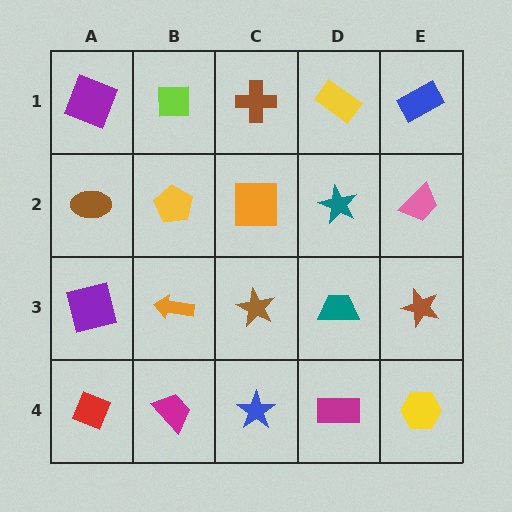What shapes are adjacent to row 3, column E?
A pink trapezoid (row 2, column E), a yellow hexagon (row 4, column E), a teal trapezoid (row 3, column D).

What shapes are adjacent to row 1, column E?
A pink trapezoid (row 2, column E), a yellow rectangle (row 1, column D).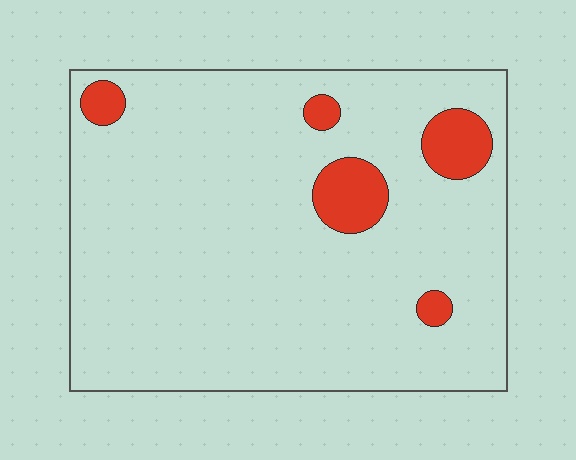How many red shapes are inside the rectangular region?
5.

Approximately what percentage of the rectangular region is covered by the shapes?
Approximately 10%.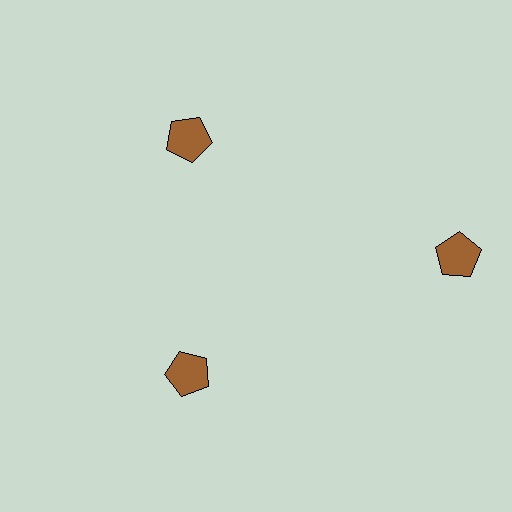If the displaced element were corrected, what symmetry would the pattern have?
It would have 3-fold rotational symmetry — the pattern would map onto itself every 120 degrees.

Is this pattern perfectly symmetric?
No. The 3 brown pentagons are arranged in a ring, but one element near the 3 o'clock position is pushed outward from the center, breaking the 3-fold rotational symmetry.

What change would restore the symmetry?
The symmetry would be restored by moving it inward, back onto the ring so that all 3 pentagons sit at equal angles and equal distance from the center.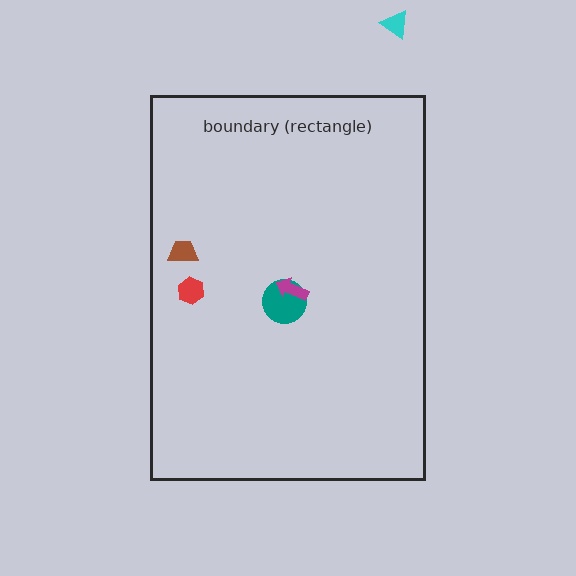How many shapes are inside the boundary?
4 inside, 1 outside.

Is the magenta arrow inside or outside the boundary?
Inside.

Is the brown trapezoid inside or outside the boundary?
Inside.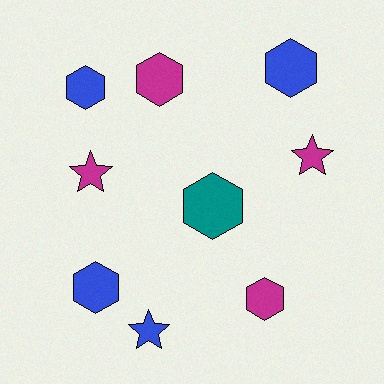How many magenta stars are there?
There are 2 magenta stars.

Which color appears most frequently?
Blue, with 4 objects.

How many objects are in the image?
There are 9 objects.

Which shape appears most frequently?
Hexagon, with 6 objects.